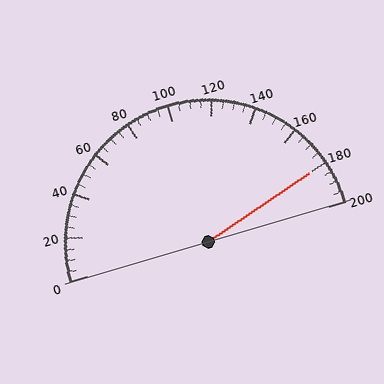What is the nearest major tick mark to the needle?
The nearest major tick mark is 180.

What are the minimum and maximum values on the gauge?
The gauge ranges from 0 to 200.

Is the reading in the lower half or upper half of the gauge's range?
The reading is in the upper half of the range (0 to 200).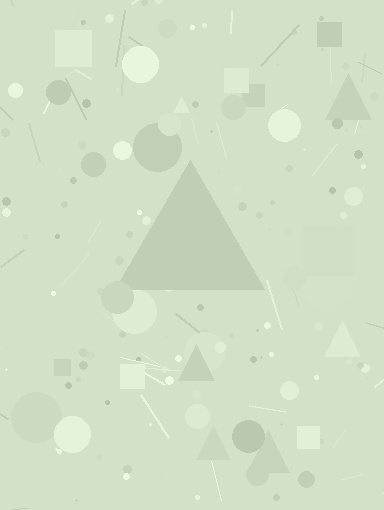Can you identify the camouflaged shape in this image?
The camouflaged shape is a triangle.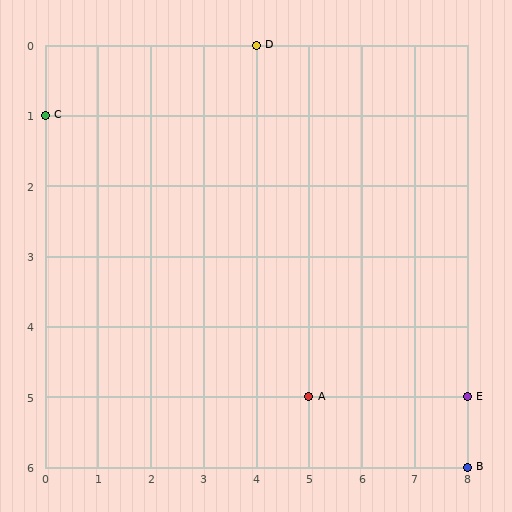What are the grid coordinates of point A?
Point A is at grid coordinates (5, 5).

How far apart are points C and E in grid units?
Points C and E are 8 columns and 4 rows apart (about 8.9 grid units diagonally).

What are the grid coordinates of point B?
Point B is at grid coordinates (8, 6).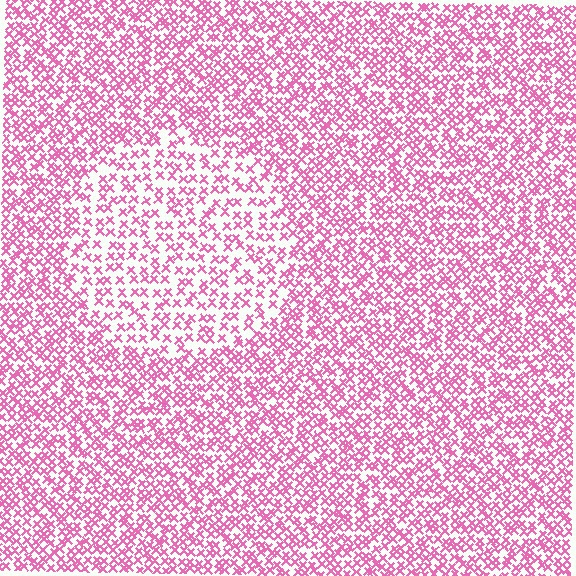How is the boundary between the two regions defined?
The boundary is defined by a change in element density (approximately 1.8x ratio). All elements are the same color, size, and shape.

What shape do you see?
I see a circle.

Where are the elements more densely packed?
The elements are more densely packed outside the circle boundary.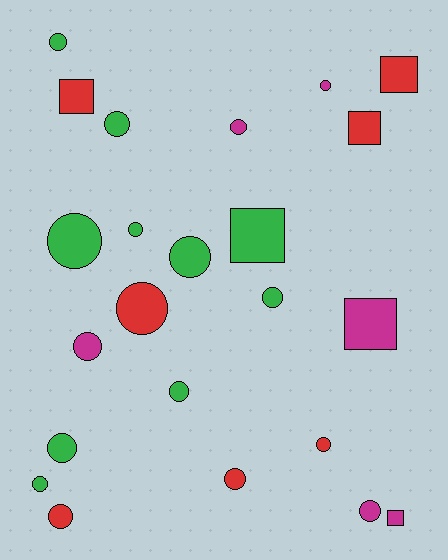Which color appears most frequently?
Green, with 10 objects.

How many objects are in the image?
There are 23 objects.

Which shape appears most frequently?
Circle, with 17 objects.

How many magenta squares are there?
There are 2 magenta squares.